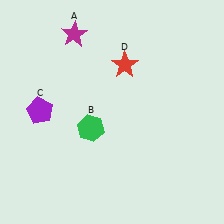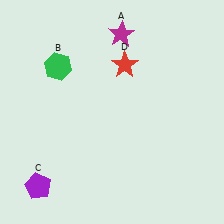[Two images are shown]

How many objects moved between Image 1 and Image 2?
3 objects moved between the two images.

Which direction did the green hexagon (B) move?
The green hexagon (B) moved up.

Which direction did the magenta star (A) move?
The magenta star (A) moved right.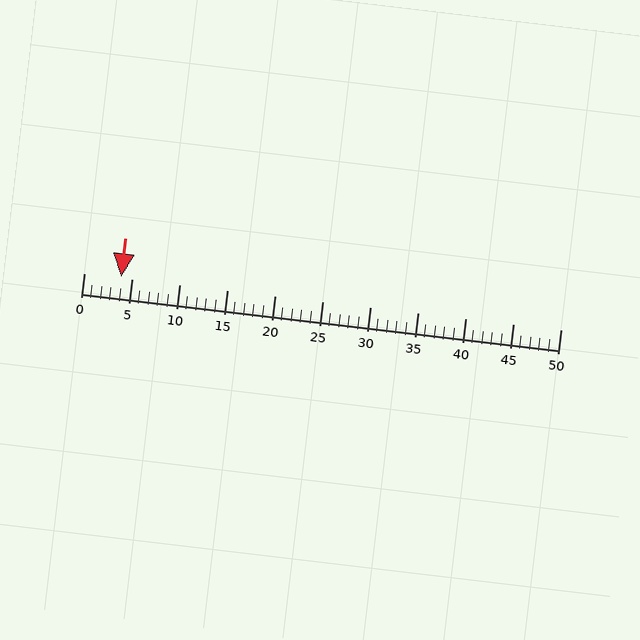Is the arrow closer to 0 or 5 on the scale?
The arrow is closer to 5.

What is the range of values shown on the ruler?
The ruler shows values from 0 to 50.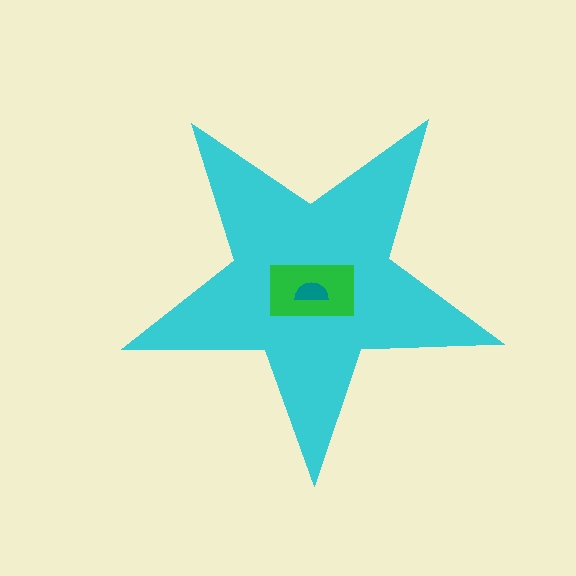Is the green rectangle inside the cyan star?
Yes.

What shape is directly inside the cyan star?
The green rectangle.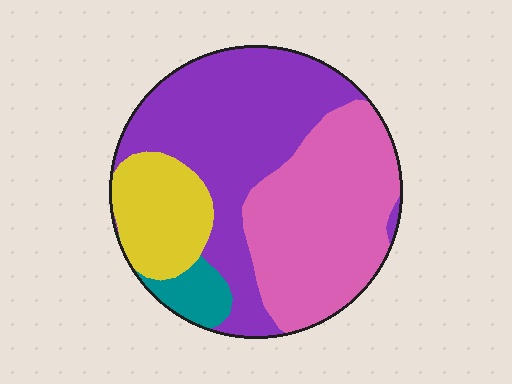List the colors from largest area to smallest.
From largest to smallest: purple, pink, yellow, teal.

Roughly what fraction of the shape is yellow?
Yellow covers 15% of the shape.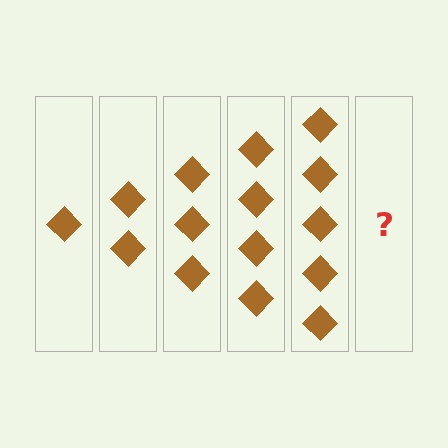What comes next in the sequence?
The next element should be 6 diamonds.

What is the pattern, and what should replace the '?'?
The pattern is that each step adds one more diamond. The '?' should be 6 diamonds.